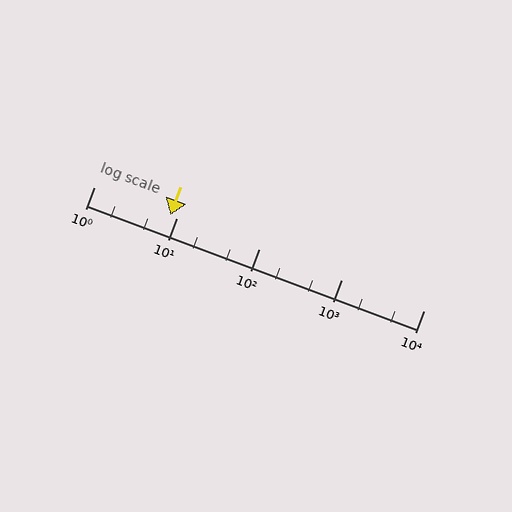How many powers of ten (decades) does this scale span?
The scale spans 4 decades, from 1 to 10000.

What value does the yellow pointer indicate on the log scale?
The pointer indicates approximately 8.4.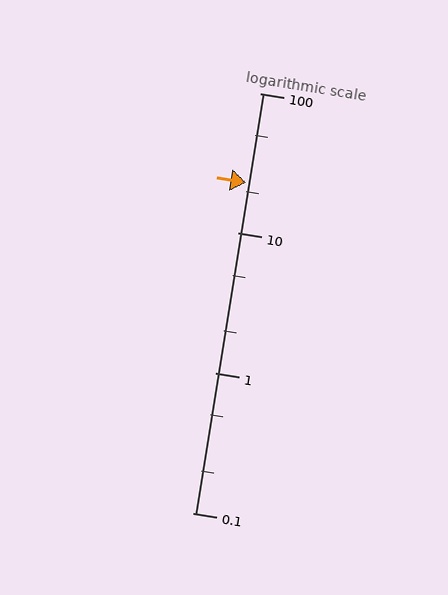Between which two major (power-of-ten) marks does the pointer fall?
The pointer is between 10 and 100.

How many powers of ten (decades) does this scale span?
The scale spans 3 decades, from 0.1 to 100.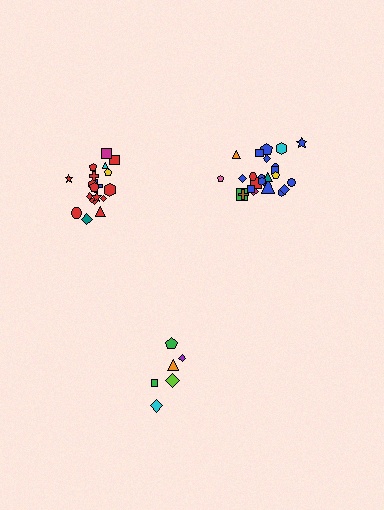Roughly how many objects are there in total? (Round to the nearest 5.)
Roughly 50 objects in total.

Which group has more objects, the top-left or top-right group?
The top-right group.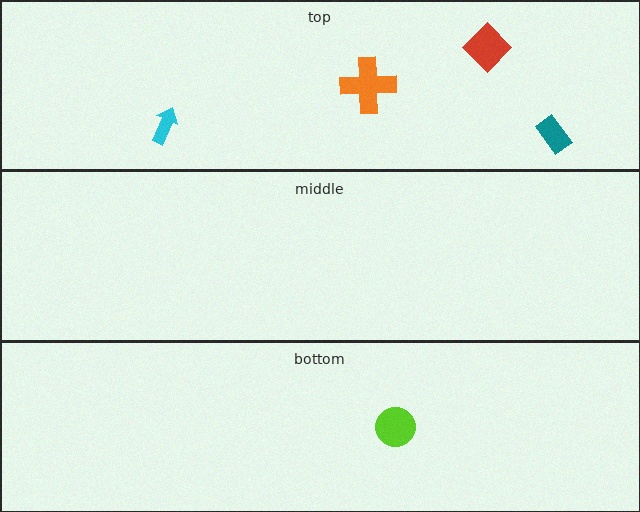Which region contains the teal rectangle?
The top region.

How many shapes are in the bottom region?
1.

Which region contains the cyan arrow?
The top region.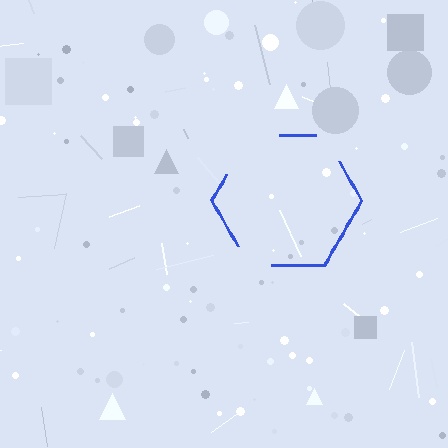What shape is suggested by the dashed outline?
The dashed outline suggests a hexagon.